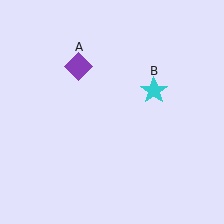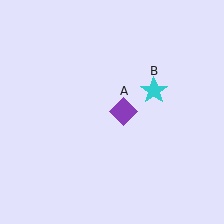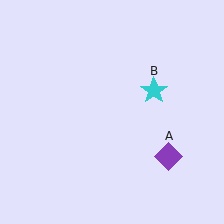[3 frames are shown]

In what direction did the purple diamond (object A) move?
The purple diamond (object A) moved down and to the right.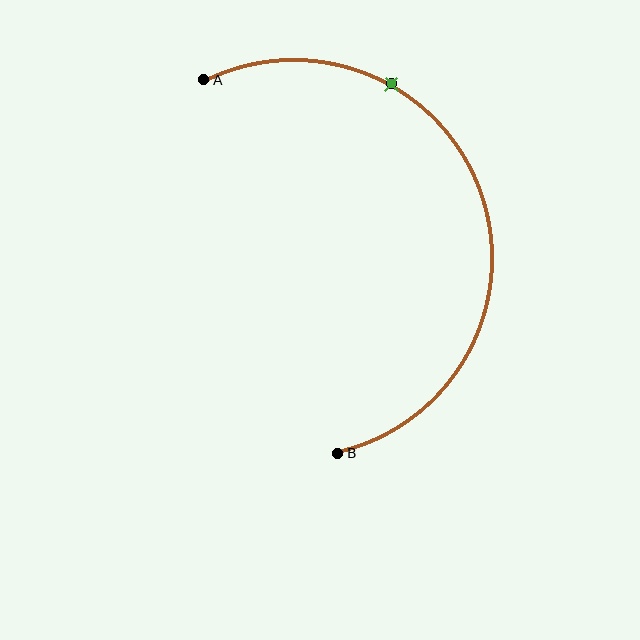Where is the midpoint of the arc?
The arc midpoint is the point on the curve farthest from the straight line joining A and B. It sits to the right of that line.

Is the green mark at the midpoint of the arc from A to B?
No. The green mark lies on the arc but is closer to endpoint A. The arc midpoint would be at the point on the curve equidistant along the arc from both A and B.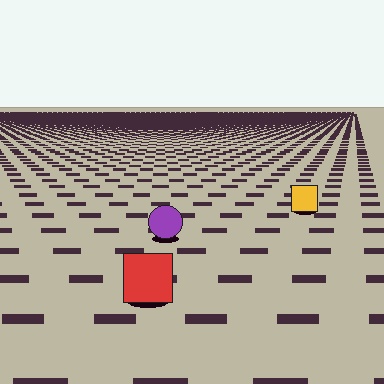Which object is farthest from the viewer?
The yellow square is farthest from the viewer. It appears smaller and the ground texture around it is denser.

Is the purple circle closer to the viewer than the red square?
No. The red square is closer — you can tell from the texture gradient: the ground texture is coarser near it.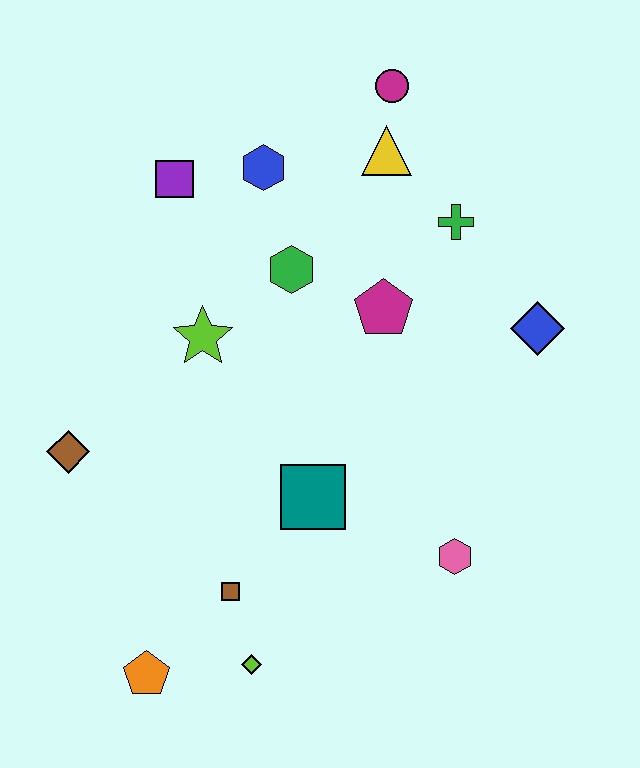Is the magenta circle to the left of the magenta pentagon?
No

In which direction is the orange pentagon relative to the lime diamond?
The orange pentagon is to the left of the lime diamond.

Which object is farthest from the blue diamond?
The orange pentagon is farthest from the blue diamond.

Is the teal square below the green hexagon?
Yes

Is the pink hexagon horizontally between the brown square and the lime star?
No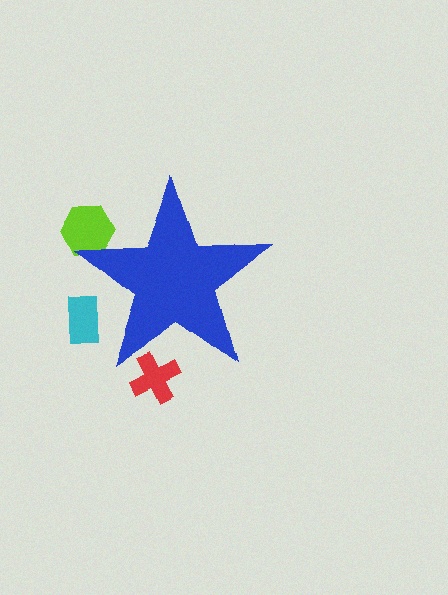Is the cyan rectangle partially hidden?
Yes, the cyan rectangle is partially hidden behind the blue star.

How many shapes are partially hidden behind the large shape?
3 shapes are partially hidden.